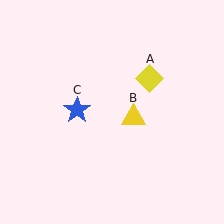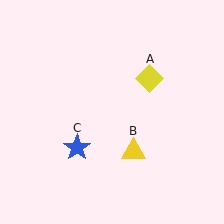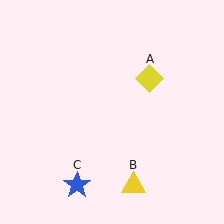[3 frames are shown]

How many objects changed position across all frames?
2 objects changed position: yellow triangle (object B), blue star (object C).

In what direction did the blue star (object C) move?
The blue star (object C) moved down.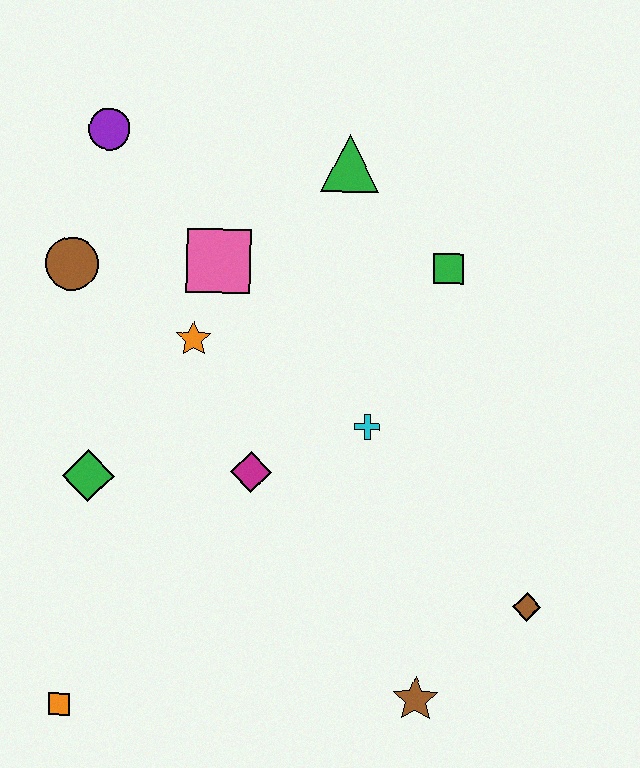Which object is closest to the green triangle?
The green square is closest to the green triangle.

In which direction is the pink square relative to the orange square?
The pink square is above the orange square.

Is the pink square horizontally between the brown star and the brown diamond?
No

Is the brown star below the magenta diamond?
Yes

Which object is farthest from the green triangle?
The orange square is farthest from the green triangle.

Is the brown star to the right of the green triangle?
Yes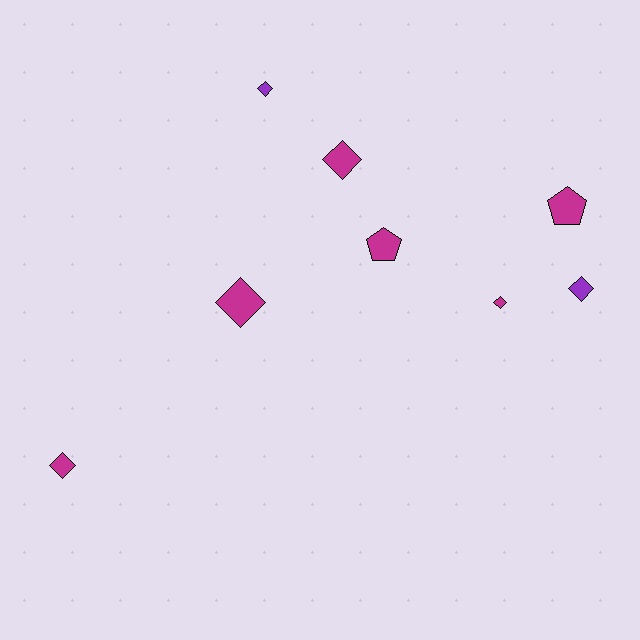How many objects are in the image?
There are 8 objects.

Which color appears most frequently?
Magenta, with 6 objects.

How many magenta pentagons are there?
There are 2 magenta pentagons.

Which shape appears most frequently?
Diamond, with 6 objects.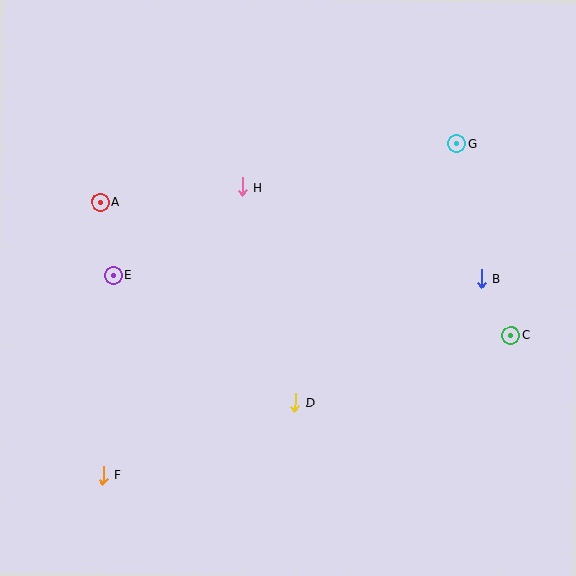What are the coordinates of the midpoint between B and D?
The midpoint between B and D is at (388, 341).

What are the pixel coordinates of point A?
Point A is at (100, 202).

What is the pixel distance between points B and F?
The distance between B and F is 427 pixels.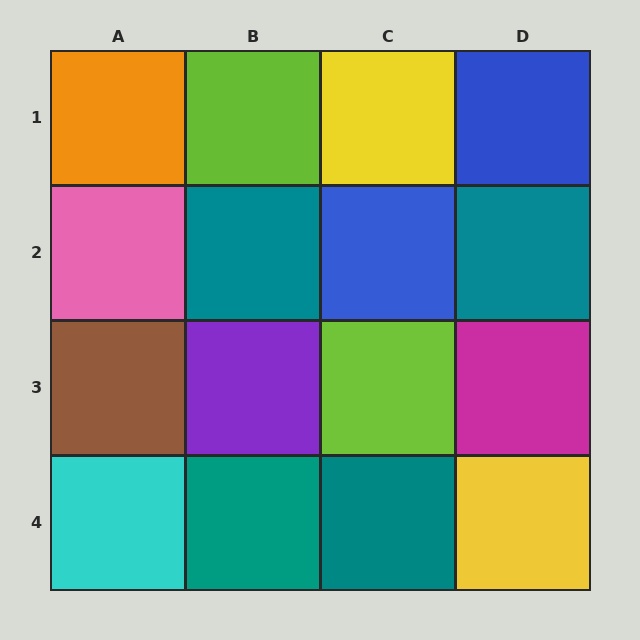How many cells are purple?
1 cell is purple.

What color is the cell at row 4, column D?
Yellow.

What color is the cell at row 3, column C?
Lime.